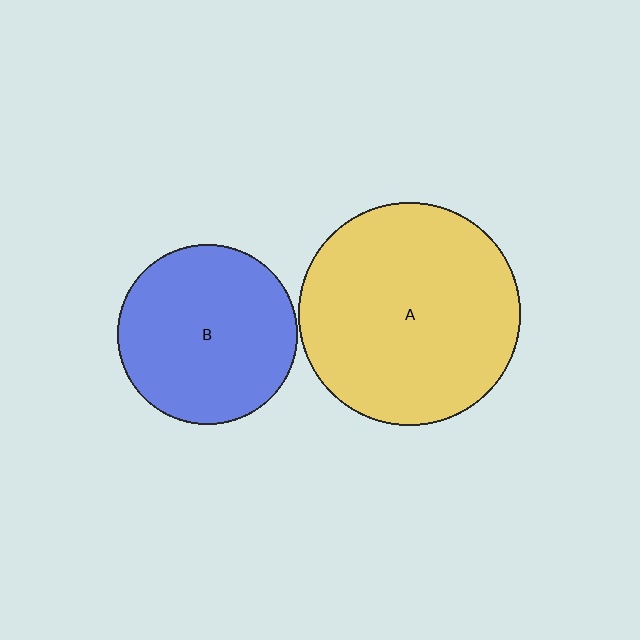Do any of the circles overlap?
No, none of the circles overlap.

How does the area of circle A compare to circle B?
Approximately 1.5 times.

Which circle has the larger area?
Circle A (yellow).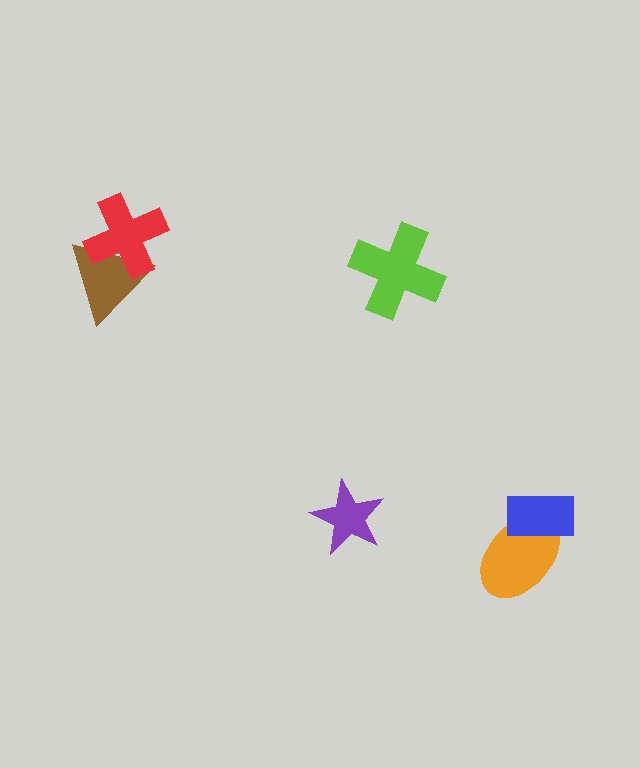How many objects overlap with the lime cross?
0 objects overlap with the lime cross.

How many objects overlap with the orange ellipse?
1 object overlaps with the orange ellipse.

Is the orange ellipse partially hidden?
Yes, it is partially covered by another shape.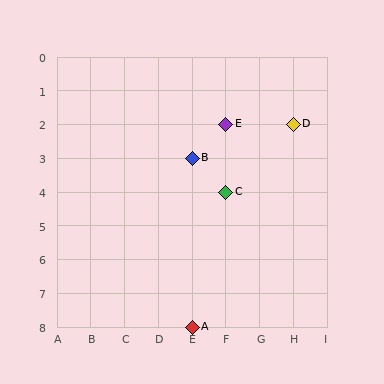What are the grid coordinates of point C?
Point C is at grid coordinates (F, 4).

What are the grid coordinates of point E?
Point E is at grid coordinates (F, 2).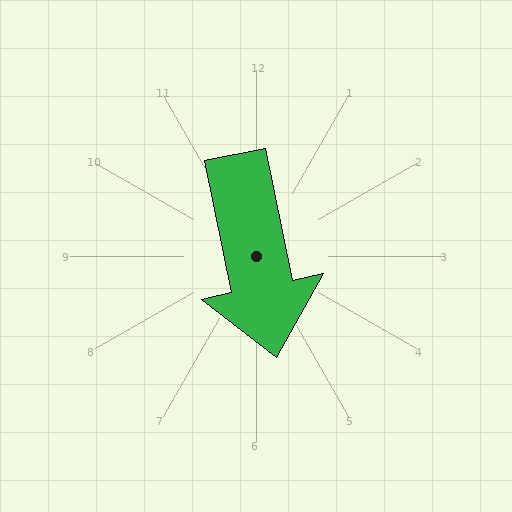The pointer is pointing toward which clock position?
Roughly 6 o'clock.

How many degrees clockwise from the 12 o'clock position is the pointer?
Approximately 168 degrees.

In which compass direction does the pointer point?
South.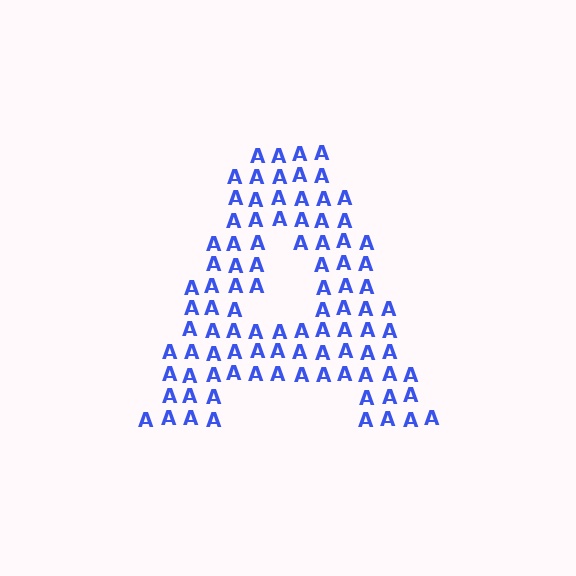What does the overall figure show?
The overall figure shows the letter A.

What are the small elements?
The small elements are letter A's.